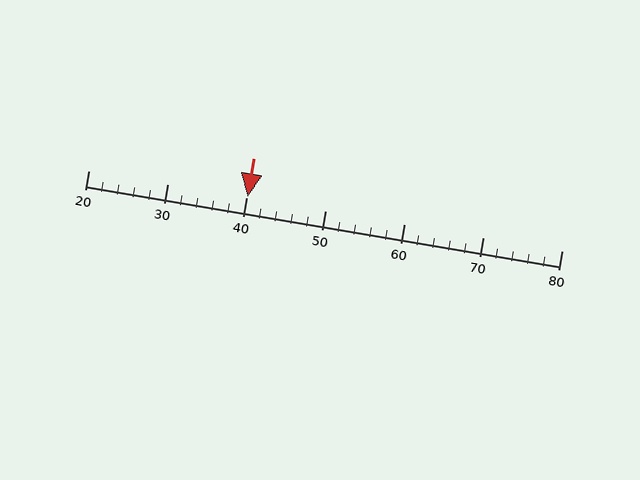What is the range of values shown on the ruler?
The ruler shows values from 20 to 80.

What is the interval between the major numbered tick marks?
The major tick marks are spaced 10 units apart.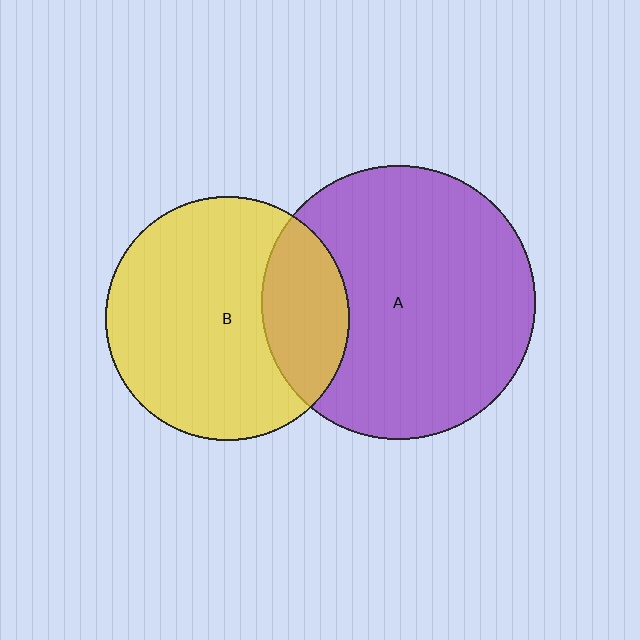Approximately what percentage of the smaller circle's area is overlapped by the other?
Approximately 25%.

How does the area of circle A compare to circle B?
Approximately 1.3 times.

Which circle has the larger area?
Circle A (purple).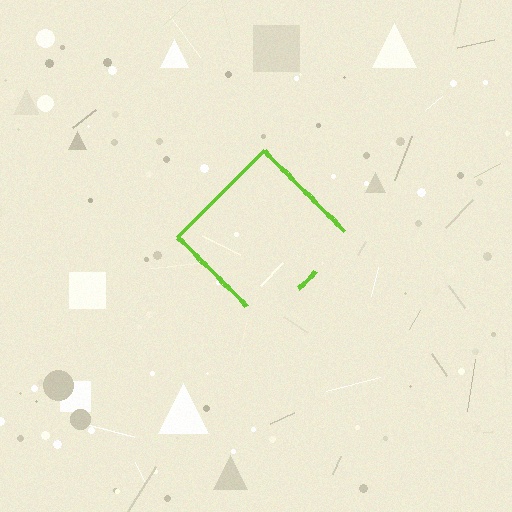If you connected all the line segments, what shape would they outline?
They would outline a diamond.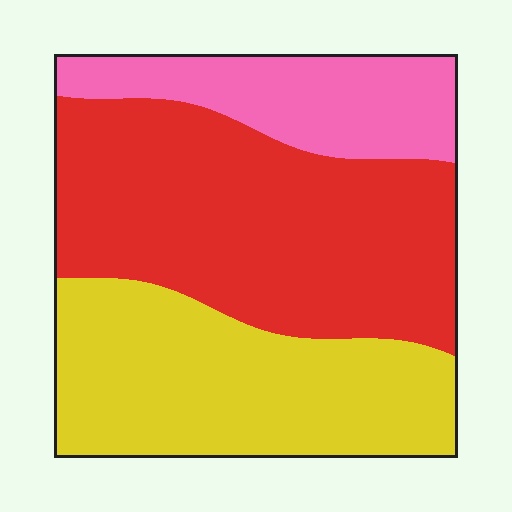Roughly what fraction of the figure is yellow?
Yellow covers 35% of the figure.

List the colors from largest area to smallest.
From largest to smallest: red, yellow, pink.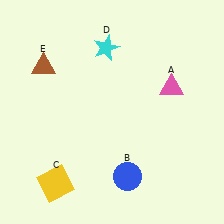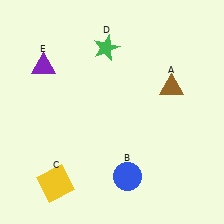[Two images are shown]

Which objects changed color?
A changed from pink to brown. D changed from cyan to green. E changed from brown to purple.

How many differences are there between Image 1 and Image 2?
There are 3 differences between the two images.